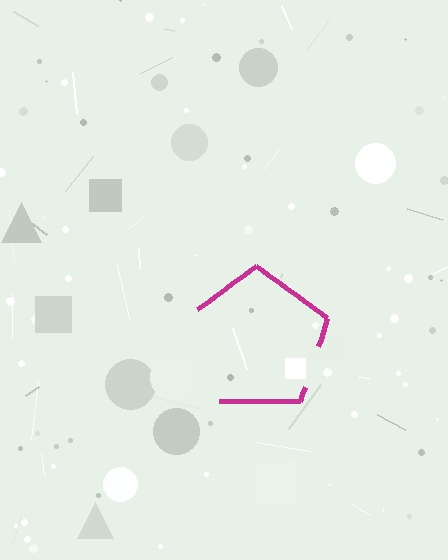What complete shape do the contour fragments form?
The contour fragments form a pentagon.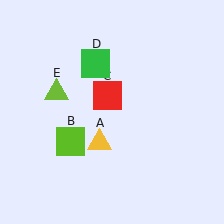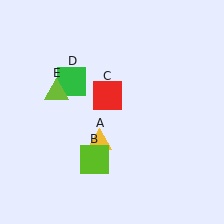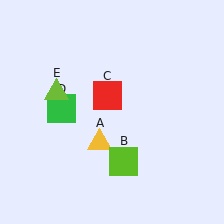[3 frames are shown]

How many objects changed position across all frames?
2 objects changed position: lime square (object B), green square (object D).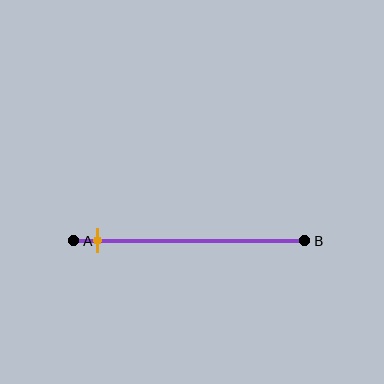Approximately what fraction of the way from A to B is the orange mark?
The orange mark is approximately 10% of the way from A to B.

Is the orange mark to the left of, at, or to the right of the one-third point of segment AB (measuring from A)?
The orange mark is to the left of the one-third point of segment AB.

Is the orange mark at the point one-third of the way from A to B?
No, the mark is at about 10% from A, not at the 33% one-third point.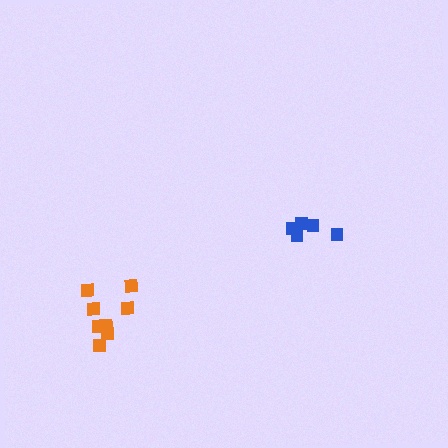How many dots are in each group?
Group 1: 8 dots, Group 2: 5 dots (13 total).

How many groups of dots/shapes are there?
There are 2 groups.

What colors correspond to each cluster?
The clusters are colored: orange, blue.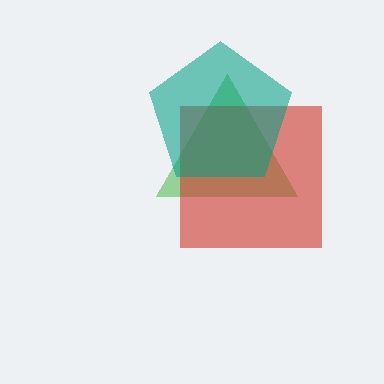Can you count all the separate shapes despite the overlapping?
Yes, there are 3 separate shapes.